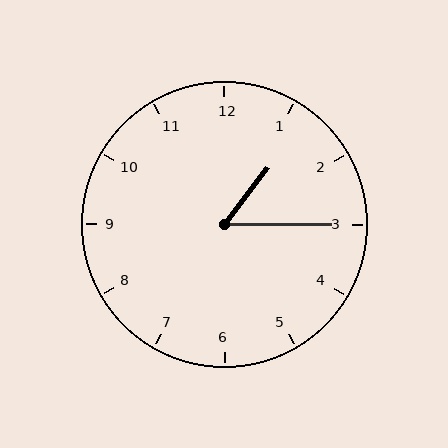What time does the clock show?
1:15.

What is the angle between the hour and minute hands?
Approximately 52 degrees.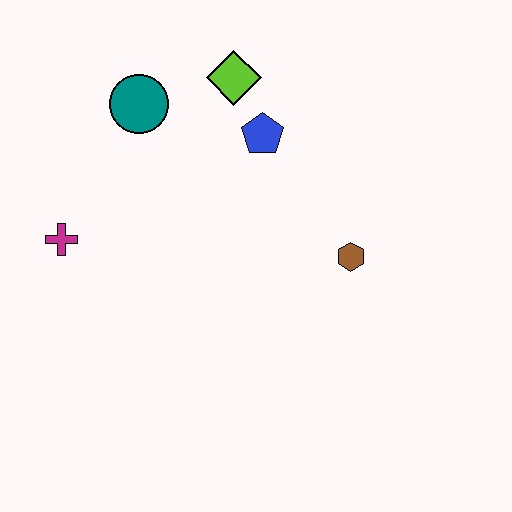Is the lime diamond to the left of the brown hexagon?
Yes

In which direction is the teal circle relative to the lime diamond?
The teal circle is to the left of the lime diamond.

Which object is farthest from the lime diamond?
The magenta cross is farthest from the lime diamond.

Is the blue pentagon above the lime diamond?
No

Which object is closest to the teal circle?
The lime diamond is closest to the teal circle.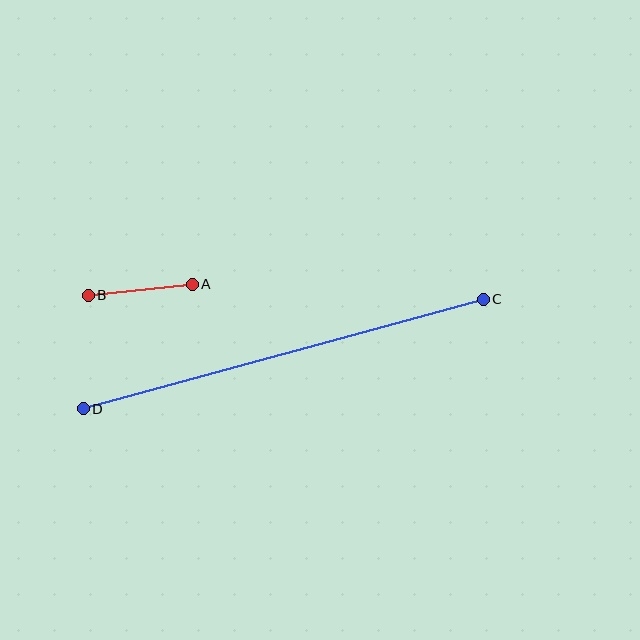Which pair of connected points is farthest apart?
Points C and D are farthest apart.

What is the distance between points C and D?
The distance is approximately 415 pixels.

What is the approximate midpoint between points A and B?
The midpoint is at approximately (140, 290) pixels.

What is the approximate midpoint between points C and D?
The midpoint is at approximately (283, 354) pixels.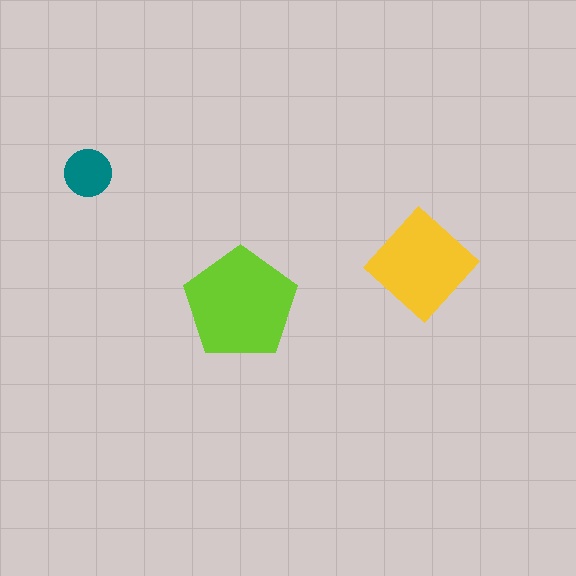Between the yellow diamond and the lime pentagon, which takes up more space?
The lime pentagon.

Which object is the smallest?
The teal circle.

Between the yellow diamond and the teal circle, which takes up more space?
The yellow diamond.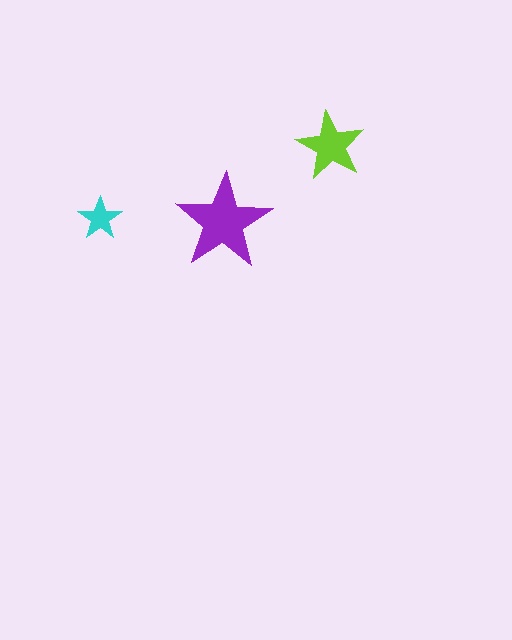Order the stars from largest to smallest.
the purple one, the lime one, the cyan one.